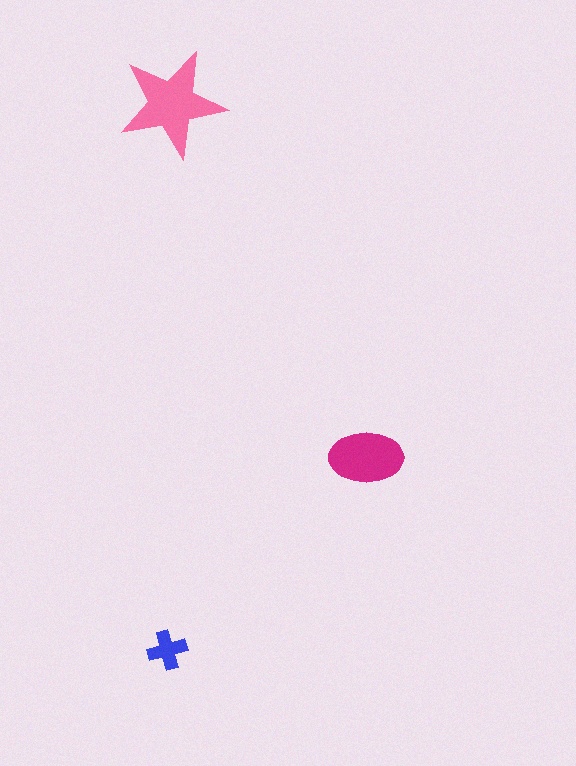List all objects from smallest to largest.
The blue cross, the magenta ellipse, the pink star.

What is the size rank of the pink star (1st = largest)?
1st.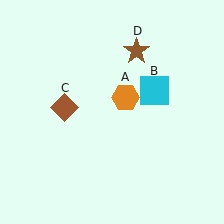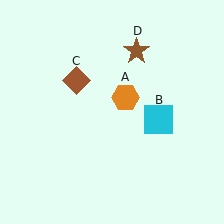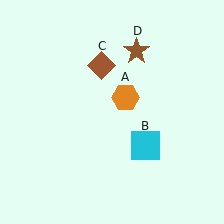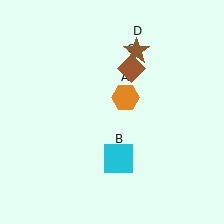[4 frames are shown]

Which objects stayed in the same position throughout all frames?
Orange hexagon (object A) and brown star (object D) remained stationary.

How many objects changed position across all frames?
2 objects changed position: cyan square (object B), brown diamond (object C).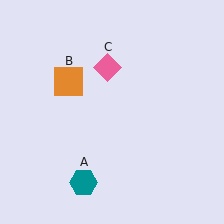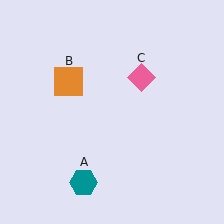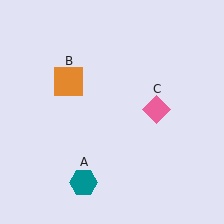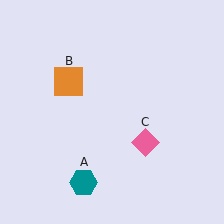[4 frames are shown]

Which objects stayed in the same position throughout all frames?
Teal hexagon (object A) and orange square (object B) remained stationary.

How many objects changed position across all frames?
1 object changed position: pink diamond (object C).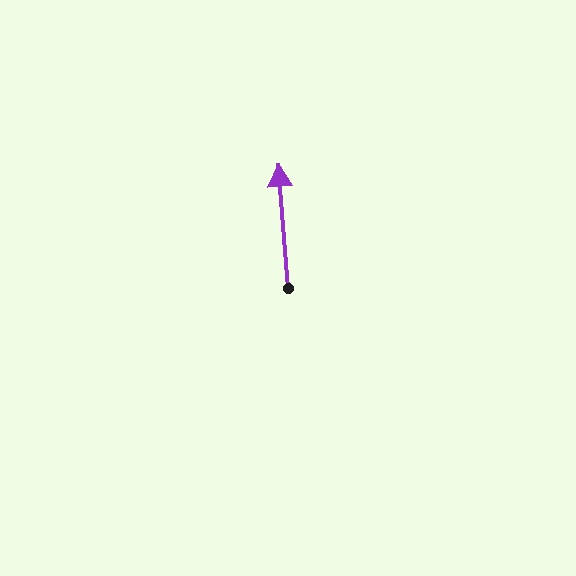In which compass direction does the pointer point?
North.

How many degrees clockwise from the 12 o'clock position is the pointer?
Approximately 356 degrees.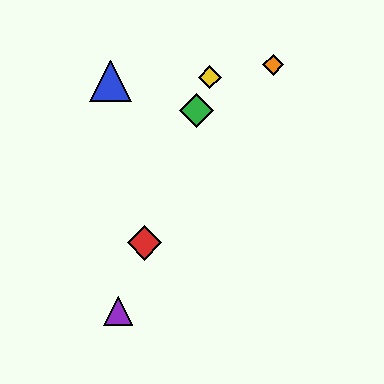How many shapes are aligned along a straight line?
4 shapes (the red diamond, the green diamond, the yellow diamond, the purple triangle) are aligned along a straight line.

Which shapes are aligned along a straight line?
The red diamond, the green diamond, the yellow diamond, the purple triangle are aligned along a straight line.